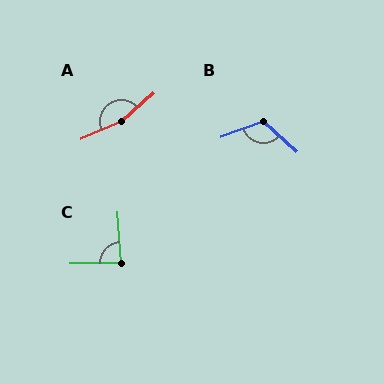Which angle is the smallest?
C, at approximately 86 degrees.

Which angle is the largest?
A, at approximately 162 degrees.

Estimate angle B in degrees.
Approximately 117 degrees.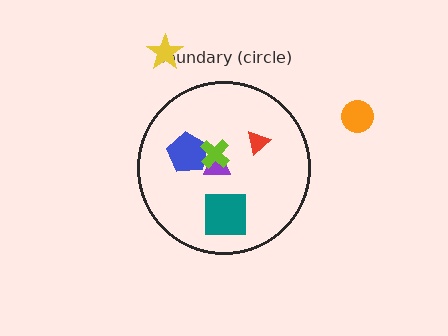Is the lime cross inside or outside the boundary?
Inside.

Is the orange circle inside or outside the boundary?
Outside.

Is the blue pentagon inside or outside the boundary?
Inside.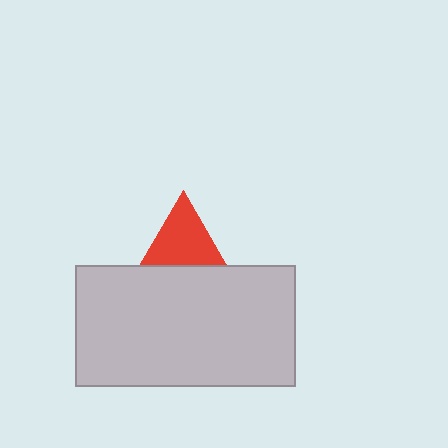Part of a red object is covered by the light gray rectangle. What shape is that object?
It is a triangle.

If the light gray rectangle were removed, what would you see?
You would see the complete red triangle.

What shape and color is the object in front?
The object in front is a light gray rectangle.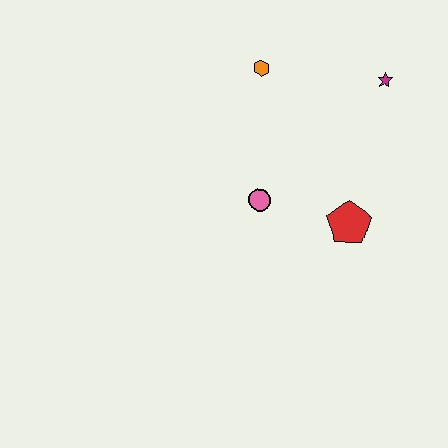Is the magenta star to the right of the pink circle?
Yes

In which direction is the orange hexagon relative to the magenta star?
The orange hexagon is to the left of the magenta star.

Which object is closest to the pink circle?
The red pentagon is closest to the pink circle.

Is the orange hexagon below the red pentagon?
No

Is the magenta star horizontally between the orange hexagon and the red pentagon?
No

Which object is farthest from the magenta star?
The pink circle is farthest from the magenta star.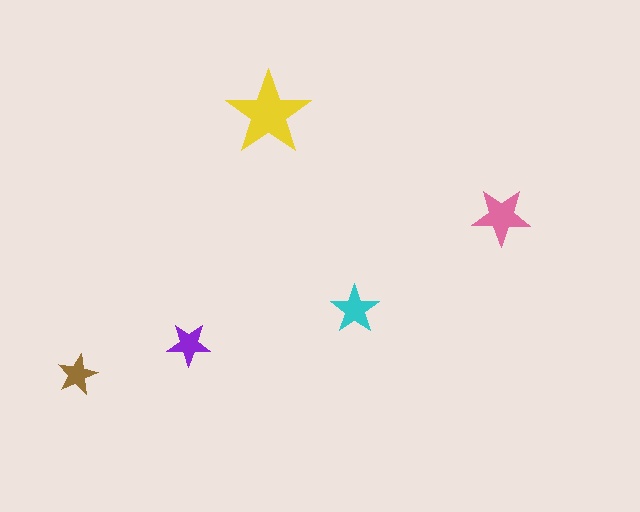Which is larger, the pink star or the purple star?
The pink one.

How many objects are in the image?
There are 5 objects in the image.